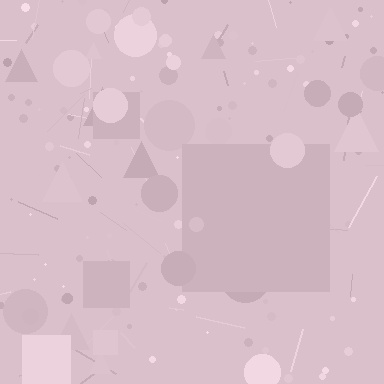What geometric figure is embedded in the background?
A square is embedded in the background.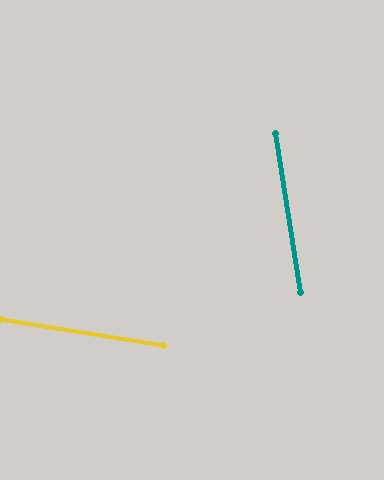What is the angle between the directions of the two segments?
Approximately 72 degrees.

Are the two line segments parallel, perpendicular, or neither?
Neither parallel nor perpendicular — they differ by about 72°.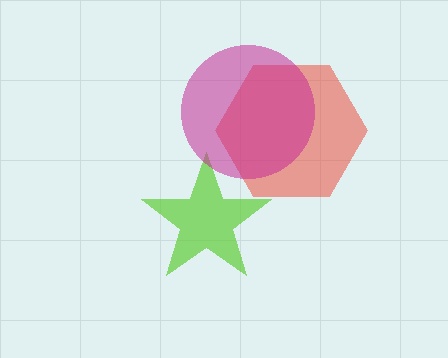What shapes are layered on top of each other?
The layered shapes are: a lime star, a red hexagon, a magenta circle.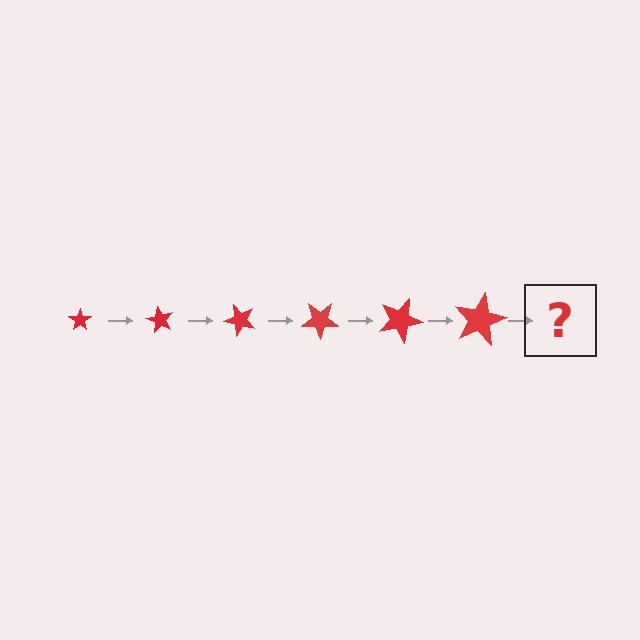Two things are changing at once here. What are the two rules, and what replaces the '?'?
The two rules are that the star grows larger each step and it rotates 60 degrees each step. The '?' should be a star, larger than the previous one and rotated 360 degrees from the start.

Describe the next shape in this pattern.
It should be a star, larger than the previous one and rotated 360 degrees from the start.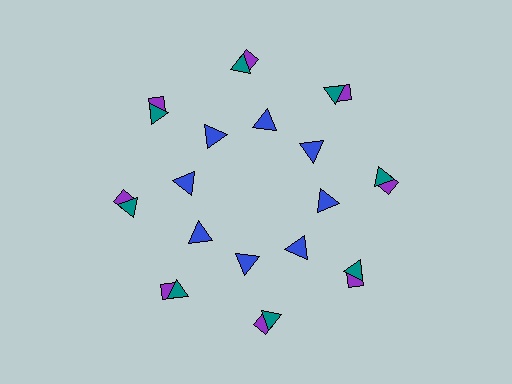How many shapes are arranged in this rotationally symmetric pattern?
There are 24 shapes, arranged in 8 groups of 3.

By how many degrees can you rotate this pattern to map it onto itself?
The pattern maps onto itself every 45 degrees of rotation.